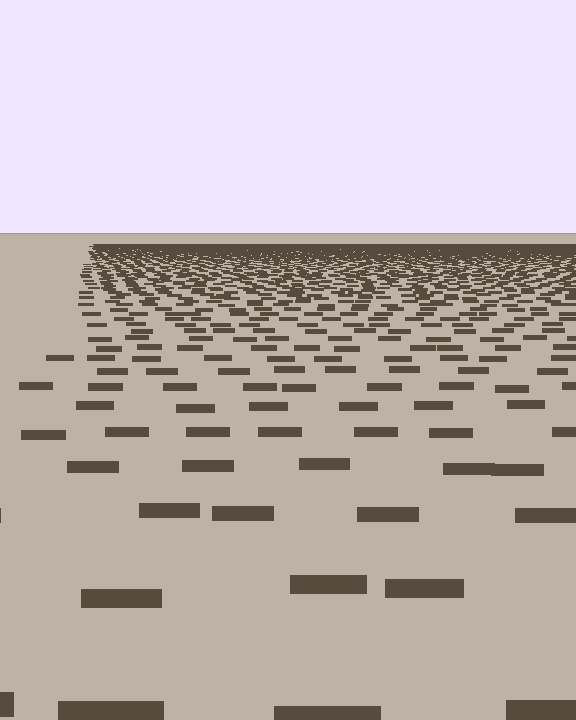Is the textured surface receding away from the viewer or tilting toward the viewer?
The surface is receding away from the viewer. Texture elements get smaller and denser toward the top.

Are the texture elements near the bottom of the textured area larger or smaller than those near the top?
Larger. Near the bottom, elements are closer to the viewer and appear at a bigger on-screen size.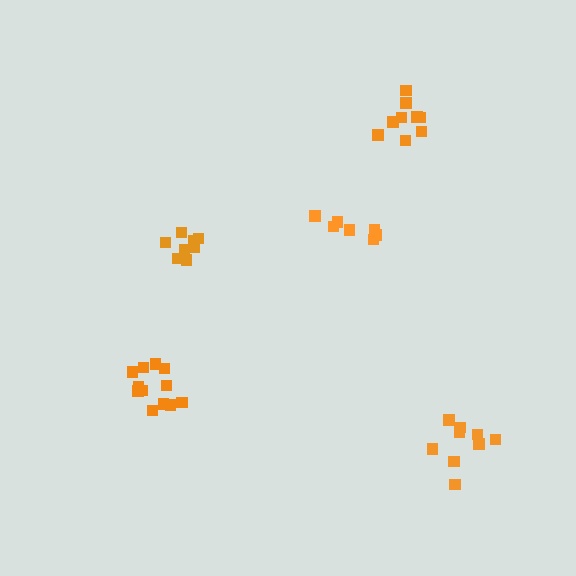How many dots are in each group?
Group 1: 9 dots, Group 2: 7 dots, Group 3: 8 dots, Group 4: 9 dots, Group 5: 12 dots (45 total).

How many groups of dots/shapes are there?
There are 5 groups.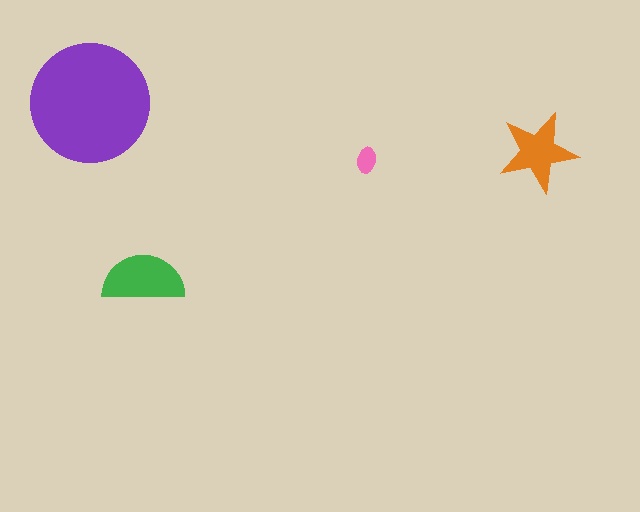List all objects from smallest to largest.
The pink ellipse, the orange star, the green semicircle, the purple circle.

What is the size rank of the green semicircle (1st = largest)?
2nd.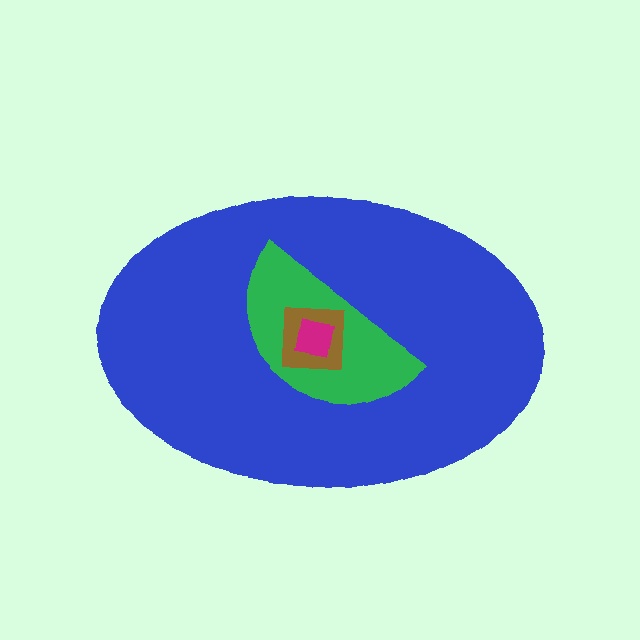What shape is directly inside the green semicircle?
The brown square.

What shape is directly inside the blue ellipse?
The green semicircle.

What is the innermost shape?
The magenta square.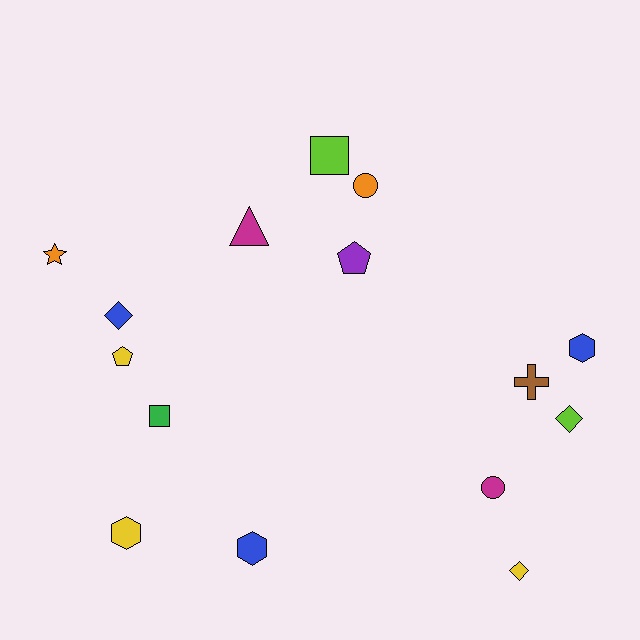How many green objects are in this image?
There is 1 green object.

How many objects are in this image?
There are 15 objects.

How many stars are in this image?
There is 1 star.